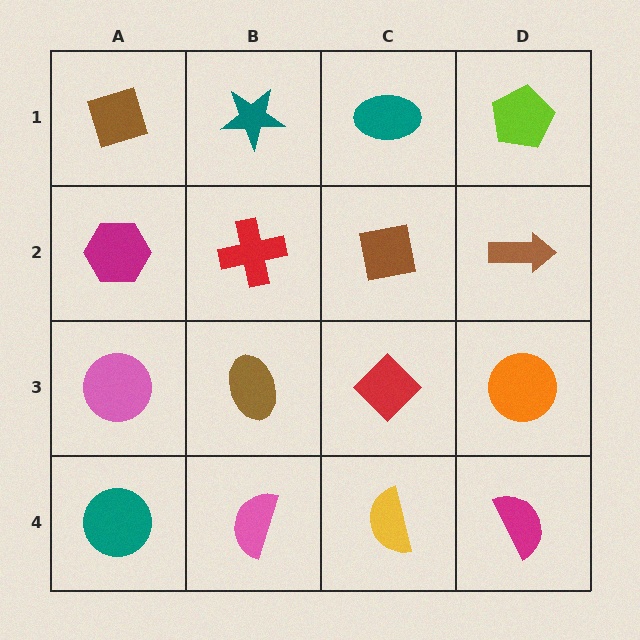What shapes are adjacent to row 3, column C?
A brown square (row 2, column C), a yellow semicircle (row 4, column C), a brown ellipse (row 3, column B), an orange circle (row 3, column D).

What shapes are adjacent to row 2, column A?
A brown diamond (row 1, column A), a pink circle (row 3, column A), a red cross (row 2, column B).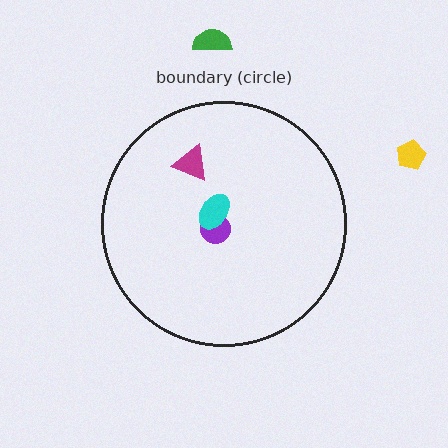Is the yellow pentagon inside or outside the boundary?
Outside.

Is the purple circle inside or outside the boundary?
Inside.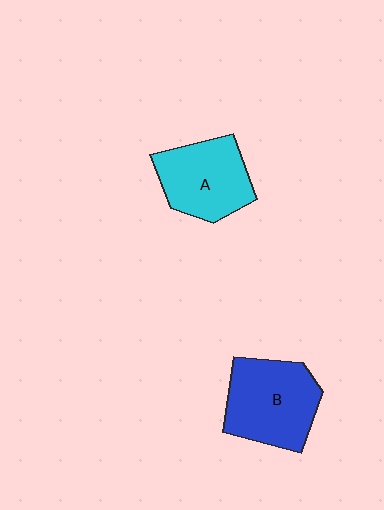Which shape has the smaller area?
Shape A (cyan).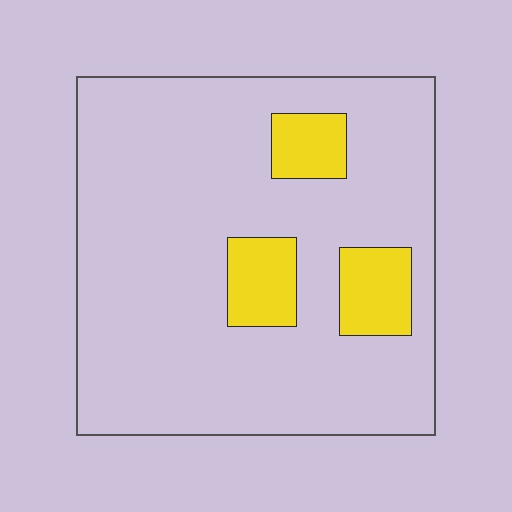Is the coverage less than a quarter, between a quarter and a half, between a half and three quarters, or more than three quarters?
Less than a quarter.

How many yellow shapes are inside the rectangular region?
3.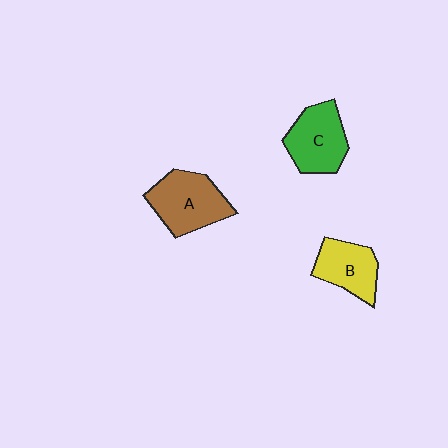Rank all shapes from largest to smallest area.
From largest to smallest: A (brown), C (green), B (yellow).